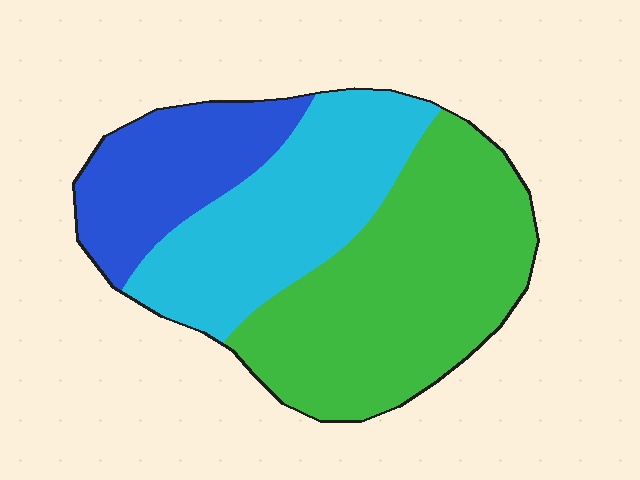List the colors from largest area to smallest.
From largest to smallest: green, cyan, blue.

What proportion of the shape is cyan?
Cyan covers roughly 30% of the shape.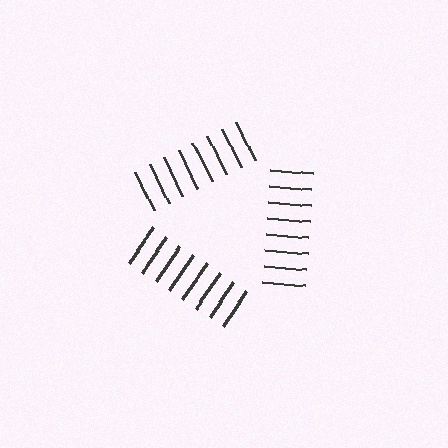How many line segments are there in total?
24 — 8 along each of the 3 edges.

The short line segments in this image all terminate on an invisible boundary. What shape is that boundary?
An illusory triangle — the line segments terminate on its edges but no continuous stroke is drawn.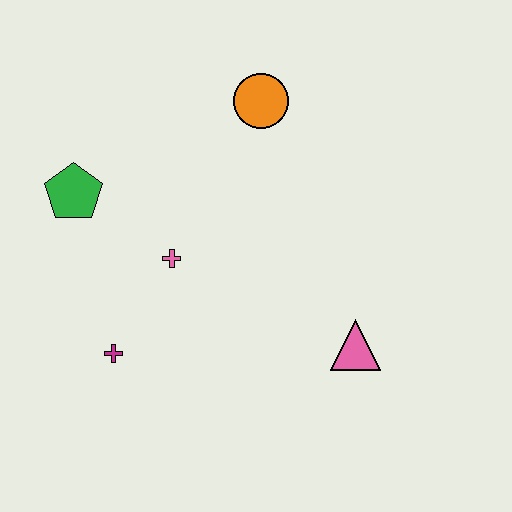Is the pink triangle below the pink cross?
Yes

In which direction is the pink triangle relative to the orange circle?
The pink triangle is below the orange circle.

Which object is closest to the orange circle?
The pink cross is closest to the orange circle.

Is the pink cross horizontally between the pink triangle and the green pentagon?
Yes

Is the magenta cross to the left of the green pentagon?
No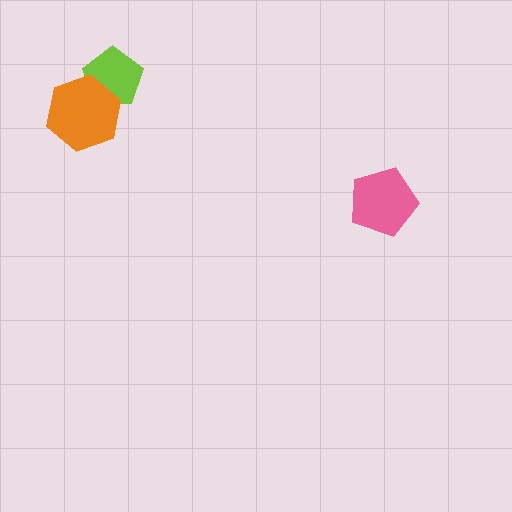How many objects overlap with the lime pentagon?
1 object overlaps with the lime pentagon.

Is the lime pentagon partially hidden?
Yes, it is partially covered by another shape.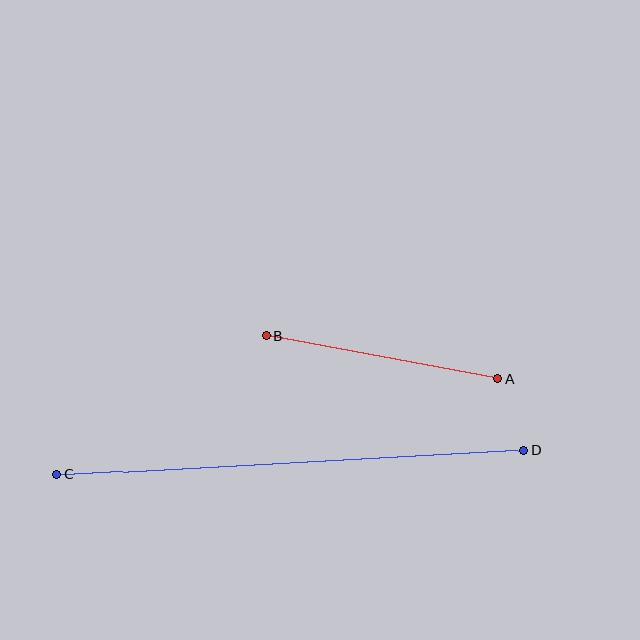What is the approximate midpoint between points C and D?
The midpoint is at approximately (290, 462) pixels.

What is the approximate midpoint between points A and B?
The midpoint is at approximately (382, 357) pixels.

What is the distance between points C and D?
The distance is approximately 468 pixels.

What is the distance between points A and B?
The distance is approximately 236 pixels.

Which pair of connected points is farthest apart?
Points C and D are farthest apart.